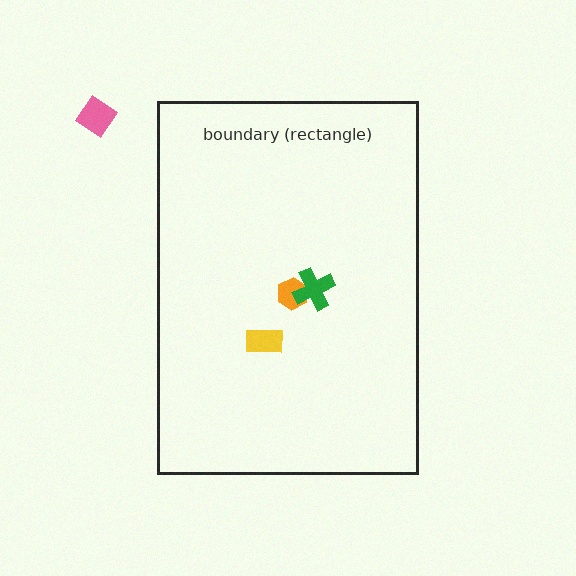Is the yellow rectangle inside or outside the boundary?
Inside.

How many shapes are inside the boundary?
3 inside, 1 outside.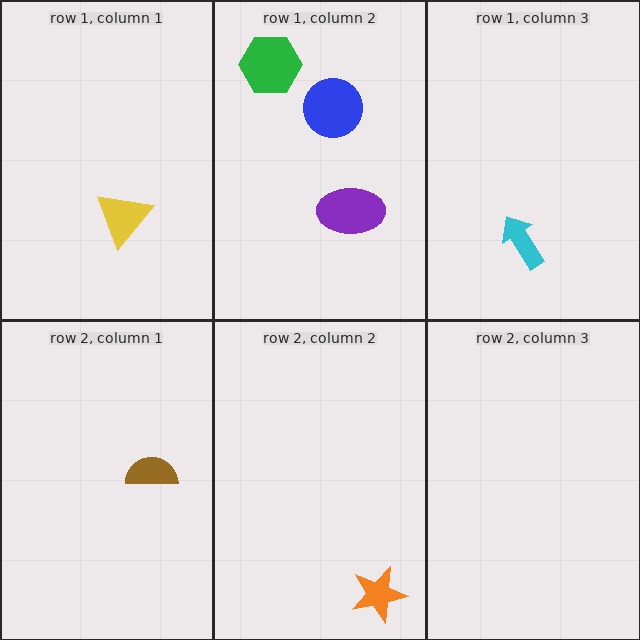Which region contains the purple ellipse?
The row 1, column 2 region.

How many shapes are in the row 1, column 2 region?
3.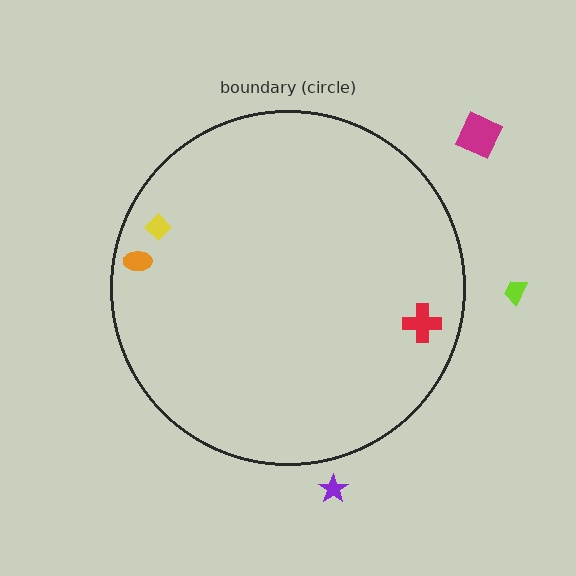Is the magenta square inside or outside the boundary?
Outside.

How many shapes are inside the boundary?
3 inside, 3 outside.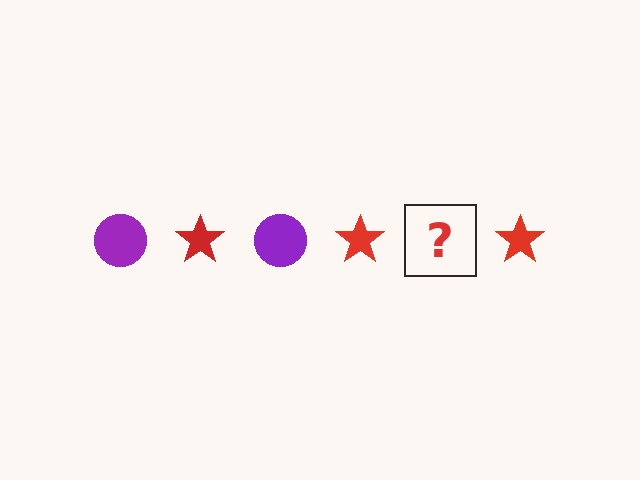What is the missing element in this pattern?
The missing element is a purple circle.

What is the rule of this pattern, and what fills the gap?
The rule is that the pattern alternates between purple circle and red star. The gap should be filled with a purple circle.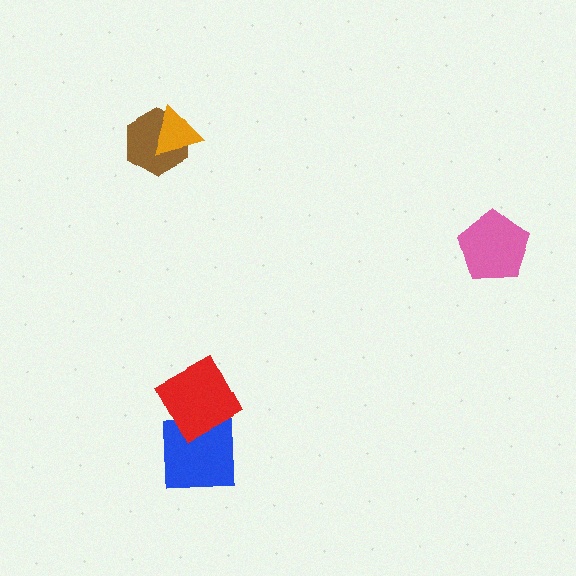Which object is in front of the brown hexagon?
The orange triangle is in front of the brown hexagon.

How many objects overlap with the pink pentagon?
0 objects overlap with the pink pentagon.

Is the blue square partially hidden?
Yes, it is partially covered by another shape.